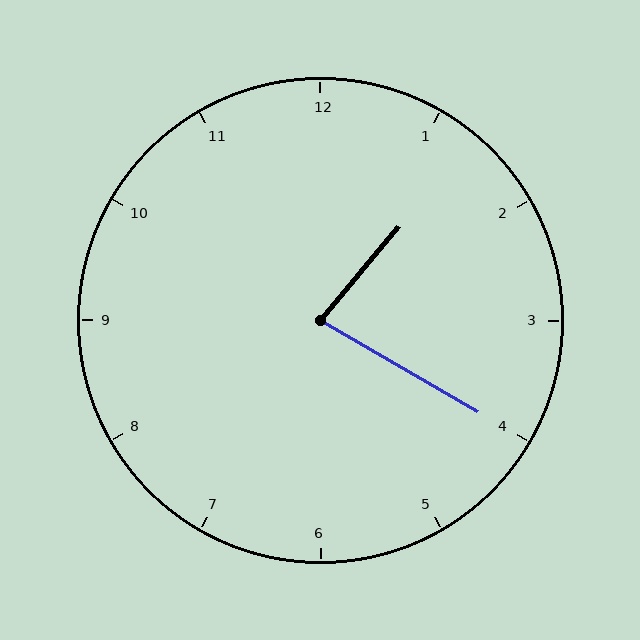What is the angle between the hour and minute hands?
Approximately 80 degrees.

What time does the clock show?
1:20.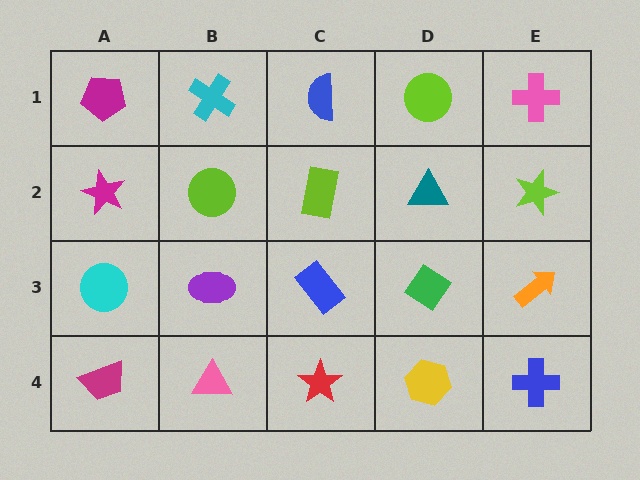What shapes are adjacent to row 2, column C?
A blue semicircle (row 1, column C), a blue rectangle (row 3, column C), a lime circle (row 2, column B), a teal triangle (row 2, column D).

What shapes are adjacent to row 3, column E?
A lime star (row 2, column E), a blue cross (row 4, column E), a green diamond (row 3, column D).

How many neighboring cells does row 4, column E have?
2.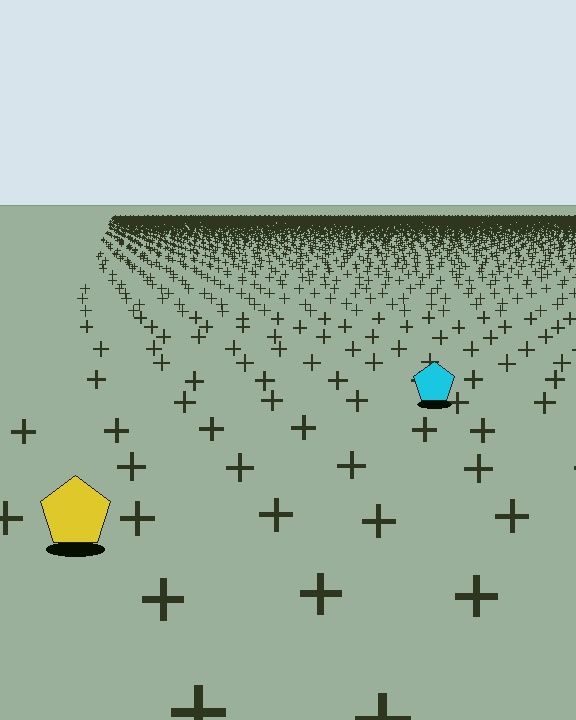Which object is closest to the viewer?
The yellow pentagon is closest. The texture marks near it are larger and more spread out.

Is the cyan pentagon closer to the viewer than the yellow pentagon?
No. The yellow pentagon is closer — you can tell from the texture gradient: the ground texture is coarser near it.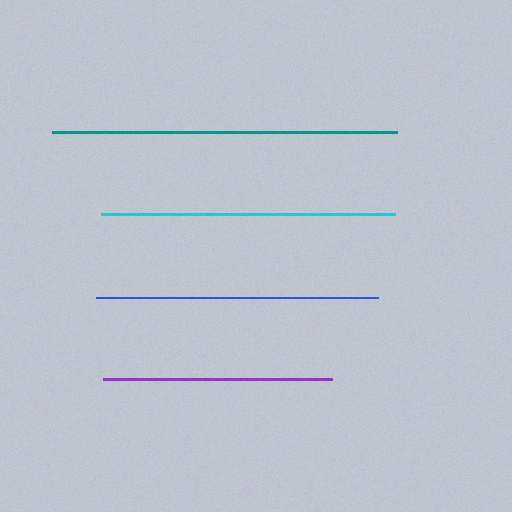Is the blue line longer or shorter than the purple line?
The blue line is longer than the purple line.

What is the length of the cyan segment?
The cyan segment is approximately 294 pixels long.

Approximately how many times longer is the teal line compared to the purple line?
The teal line is approximately 1.5 times the length of the purple line.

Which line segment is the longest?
The teal line is the longest at approximately 345 pixels.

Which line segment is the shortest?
The purple line is the shortest at approximately 230 pixels.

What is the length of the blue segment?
The blue segment is approximately 282 pixels long.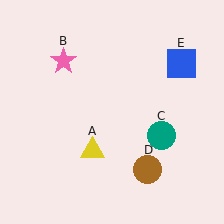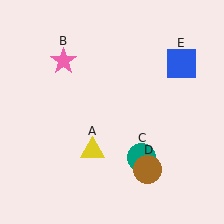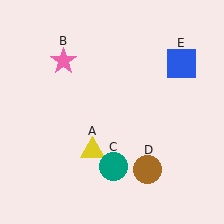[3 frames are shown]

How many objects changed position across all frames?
1 object changed position: teal circle (object C).